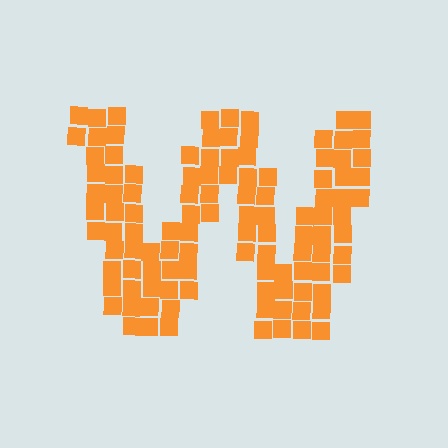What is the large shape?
The large shape is the letter W.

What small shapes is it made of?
It is made of small squares.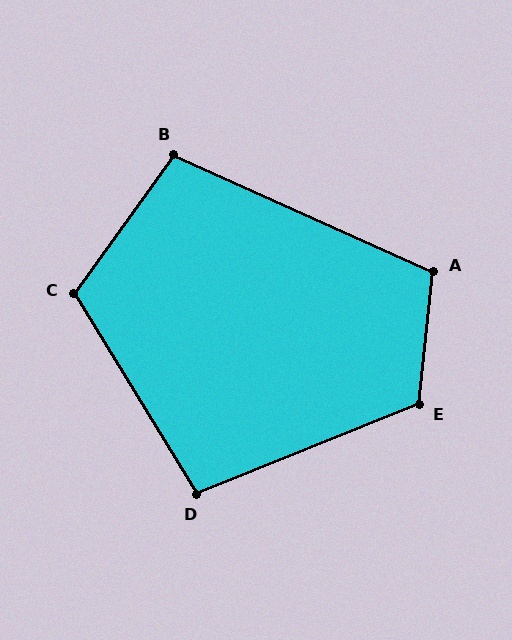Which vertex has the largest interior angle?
E, at approximately 118 degrees.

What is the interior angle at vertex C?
Approximately 113 degrees (obtuse).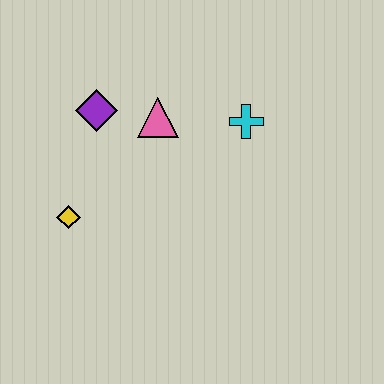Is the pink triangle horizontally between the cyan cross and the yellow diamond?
Yes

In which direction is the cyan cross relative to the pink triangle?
The cyan cross is to the right of the pink triangle.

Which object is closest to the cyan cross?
The pink triangle is closest to the cyan cross.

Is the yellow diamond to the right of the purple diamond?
No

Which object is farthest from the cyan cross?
The yellow diamond is farthest from the cyan cross.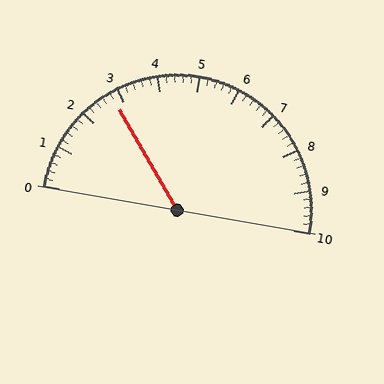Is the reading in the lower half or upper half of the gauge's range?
The reading is in the lower half of the range (0 to 10).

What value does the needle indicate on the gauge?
The needle indicates approximately 2.8.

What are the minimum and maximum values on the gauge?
The gauge ranges from 0 to 10.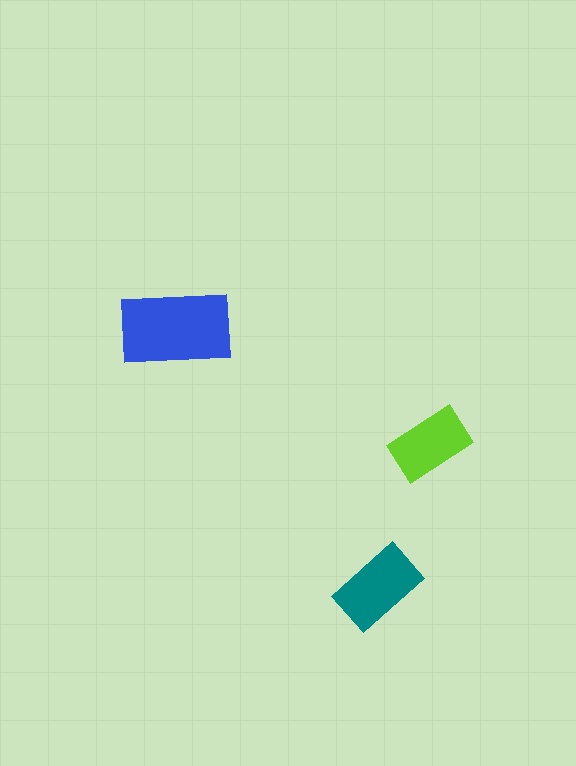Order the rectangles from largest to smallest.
the blue one, the teal one, the lime one.